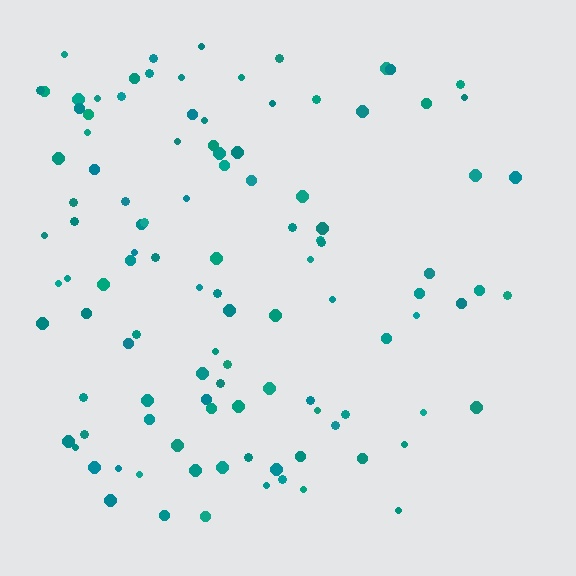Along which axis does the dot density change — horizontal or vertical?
Horizontal.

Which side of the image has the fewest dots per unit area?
The right.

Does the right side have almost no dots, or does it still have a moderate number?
Still a moderate number, just noticeably fewer than the left.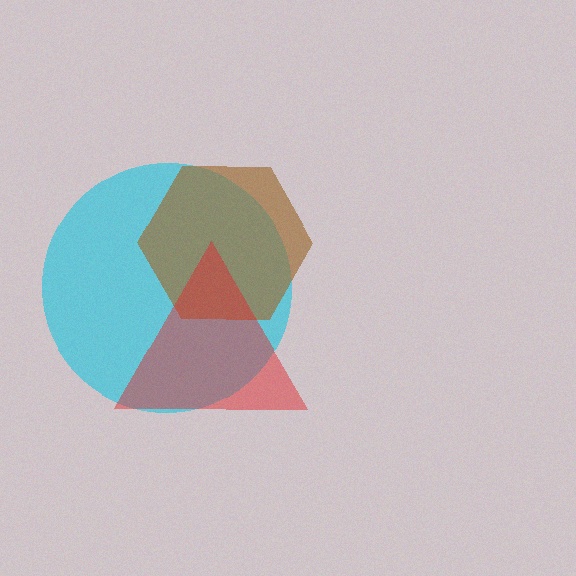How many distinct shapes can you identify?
There are 3 distinct shapes: a cyan circle, a brown hexagon, a red triangle.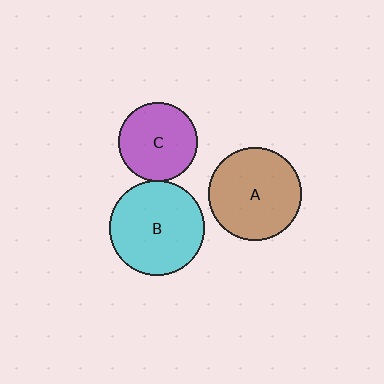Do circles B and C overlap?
Yes.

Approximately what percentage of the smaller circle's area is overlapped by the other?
Approximately 5%.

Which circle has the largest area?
Circle B (cyan).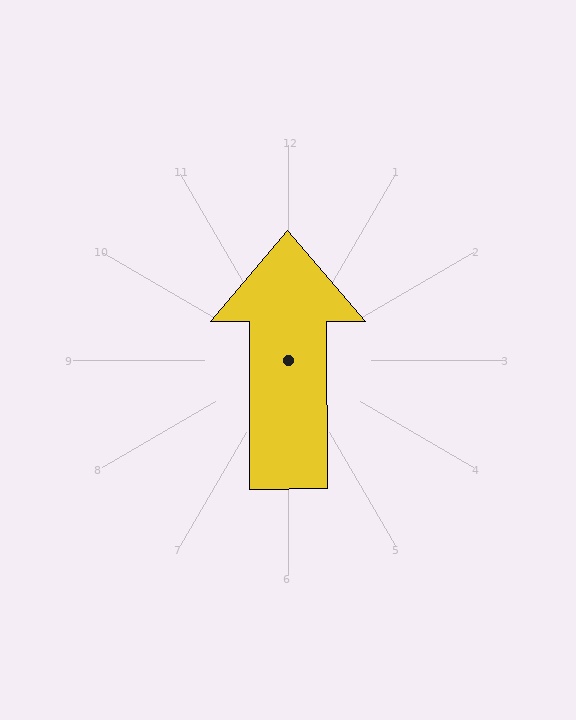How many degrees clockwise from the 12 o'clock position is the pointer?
Approximately 360 degrees.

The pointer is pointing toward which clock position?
Roughly 12 o'clock.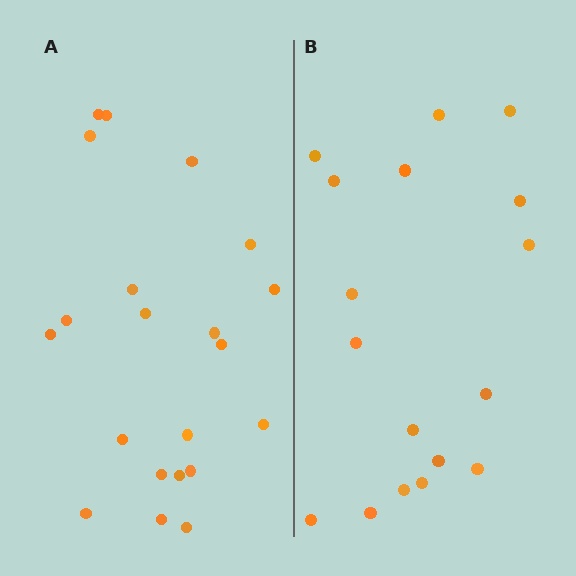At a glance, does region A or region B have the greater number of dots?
Region A (the left region) has more dots.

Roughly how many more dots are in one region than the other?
Region A has about 4 more dots than region B.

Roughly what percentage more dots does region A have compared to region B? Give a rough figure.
About 25% more.